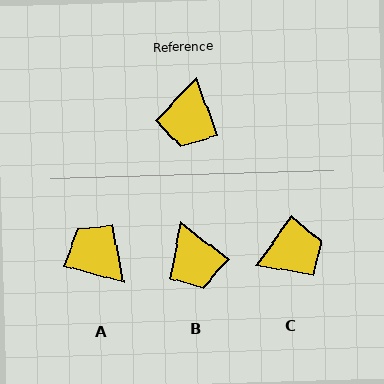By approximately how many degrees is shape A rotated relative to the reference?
Approximately 126 degrees clockwise.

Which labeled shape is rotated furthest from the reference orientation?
A, about 126 degrees away.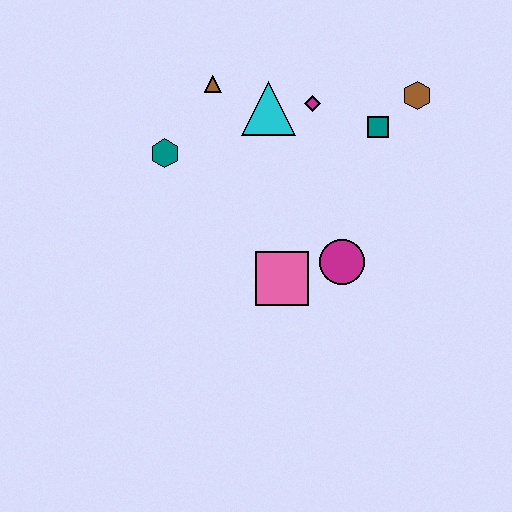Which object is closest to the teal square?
The brown hexagon is closest to the teal square.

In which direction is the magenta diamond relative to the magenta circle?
The magenta diamond is above the magenta circle.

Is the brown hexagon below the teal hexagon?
No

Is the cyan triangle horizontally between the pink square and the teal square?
No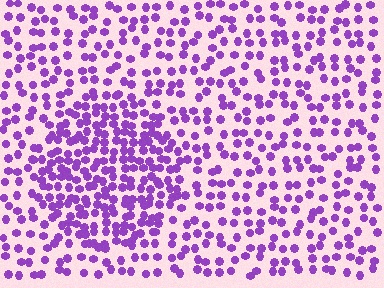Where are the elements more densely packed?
The elements are more densely packed inside the circle boundary.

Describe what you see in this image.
The image contains small purple elements arranged at two different densities. A circle-shaped region is visible where the elements are more densely packed than the surrounding area.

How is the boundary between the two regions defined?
The boundary is defined by a change in element density (approximately 1.9x ratio). All elements are the same color, size, and shape.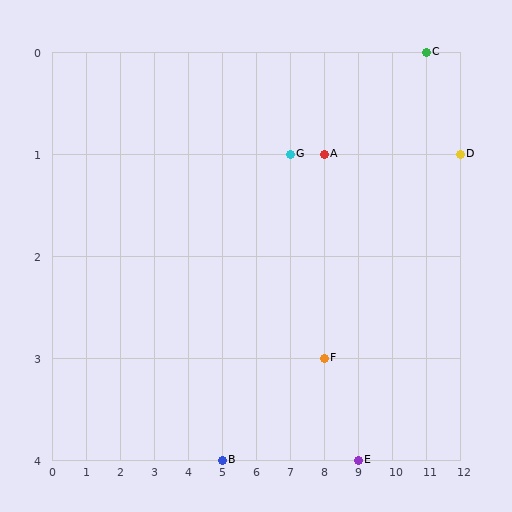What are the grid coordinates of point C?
Point C is at grid coordinates (11, 0).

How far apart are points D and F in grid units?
Points D and F are 4 columns and 2 rows apart (about 4.5 grid units diagonally).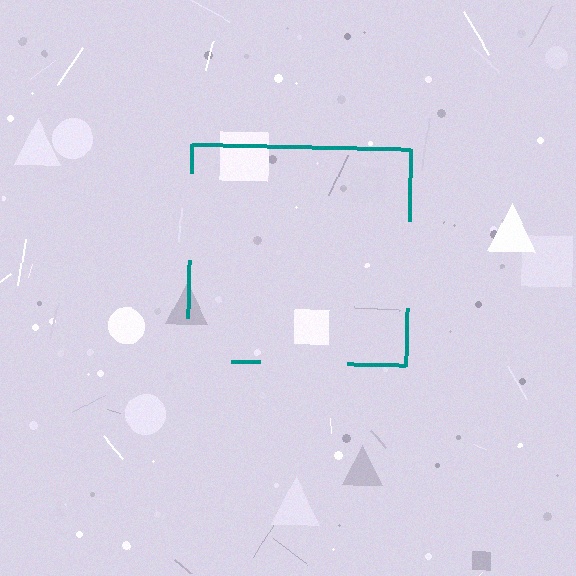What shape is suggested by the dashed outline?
The dashed outline suggests a square.